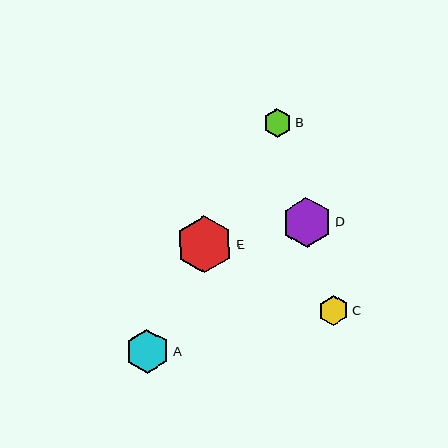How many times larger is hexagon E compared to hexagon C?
Hexagon E is approximately 1.9 times the size of hexagon C.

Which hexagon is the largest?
Hexagon E is the largest with a size of approximately 58 pixels.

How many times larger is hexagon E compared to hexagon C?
Hexagon E is approximately 1.9 times the size of hexagon C.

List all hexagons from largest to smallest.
From largest to smallest: E, D, A, C, B.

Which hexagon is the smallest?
Hexagon B is the smallest with a size of approximately 28 pixels.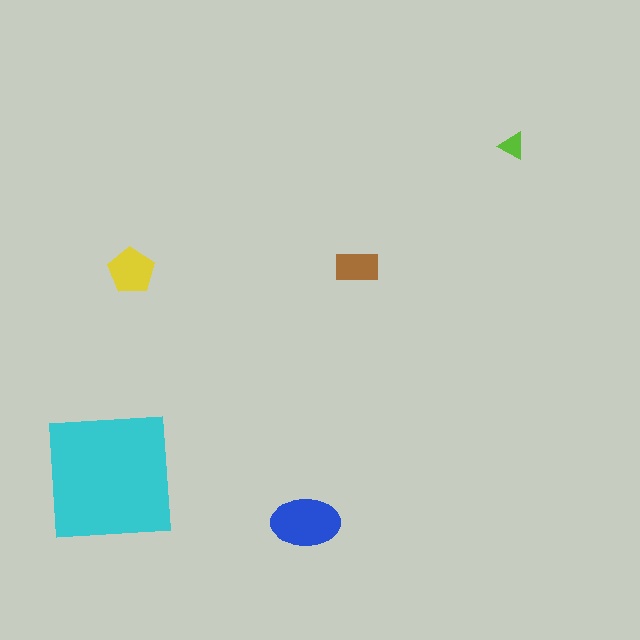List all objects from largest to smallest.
The cyan square, the blue ellipse, the yellow pentagon, the brown rectangle, the lime triangle.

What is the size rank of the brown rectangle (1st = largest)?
4th.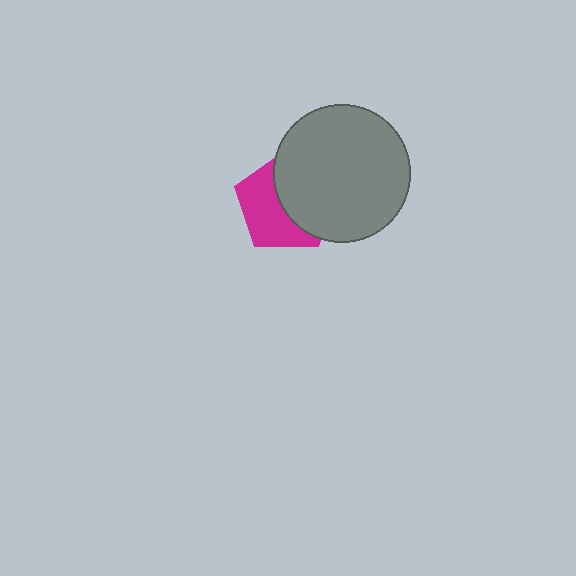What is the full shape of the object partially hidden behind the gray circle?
The partially hidden object is a magenta pentagon.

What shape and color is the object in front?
The object in front is a gray circle.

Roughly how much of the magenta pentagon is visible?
About half of it is visible (roughly 50%).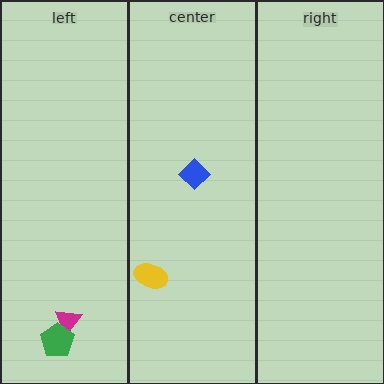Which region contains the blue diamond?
The center region.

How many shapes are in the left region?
2.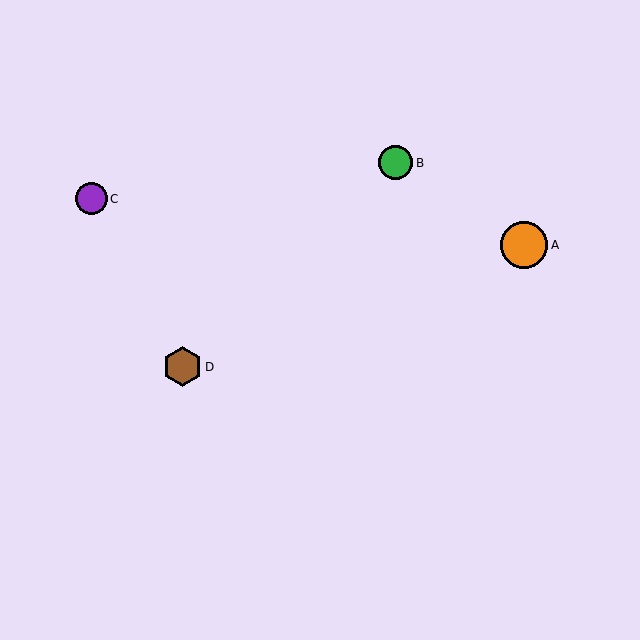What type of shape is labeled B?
Shape B is a green circle.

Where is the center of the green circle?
The center of the green circle is at (396, 163).